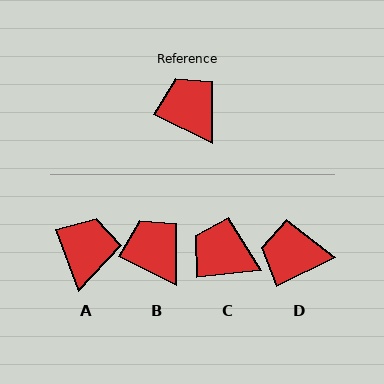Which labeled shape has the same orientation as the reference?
B.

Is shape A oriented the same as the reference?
No, it is off by about 43 degrees.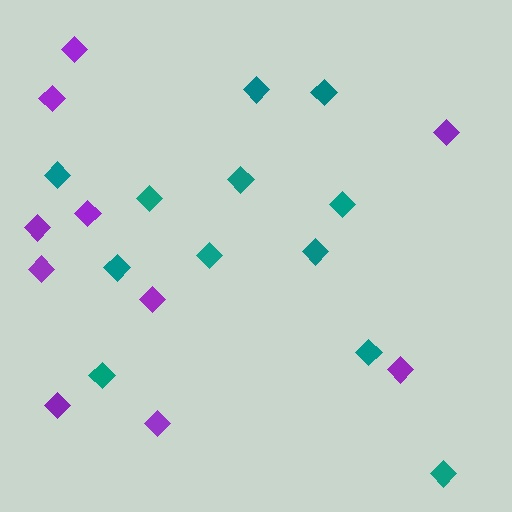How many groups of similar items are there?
There are 2 groups: one group of teal diamonds (12) and one group of purple diamonds (10).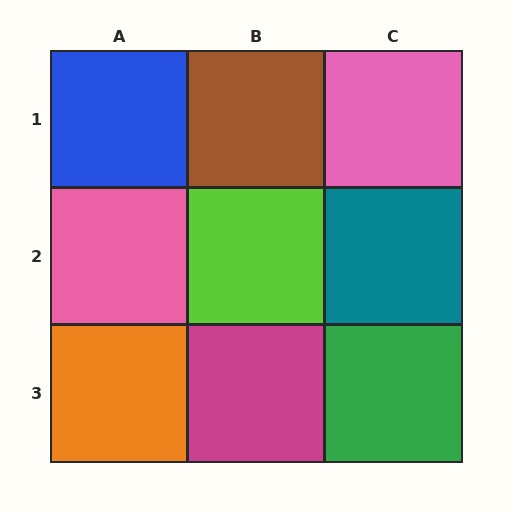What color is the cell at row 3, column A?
Orange.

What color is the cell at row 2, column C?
Teal.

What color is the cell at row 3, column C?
Green.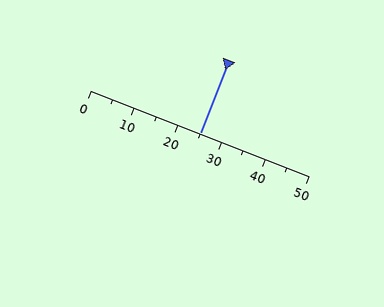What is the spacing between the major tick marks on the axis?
The major ticks are spaced 10 apart.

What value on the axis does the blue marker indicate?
The marker indicates approximately 25.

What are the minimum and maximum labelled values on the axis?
The axis runs from 0 to 50.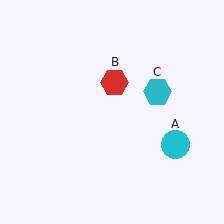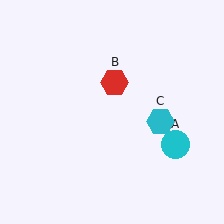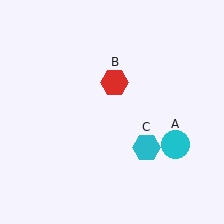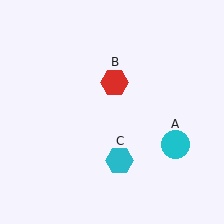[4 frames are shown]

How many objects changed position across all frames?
1 object changed position: cyan hexagon (object C).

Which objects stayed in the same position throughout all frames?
Cyan circle (object A) and red hexagon (object B) remained stationary.